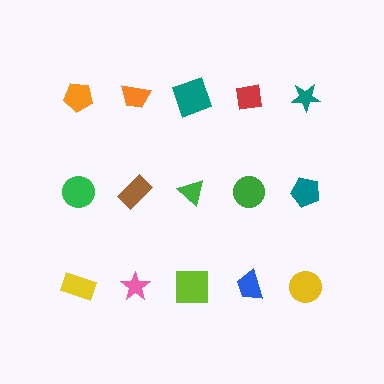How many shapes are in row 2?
5 shapes.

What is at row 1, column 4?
A red square.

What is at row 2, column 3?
A green triangle.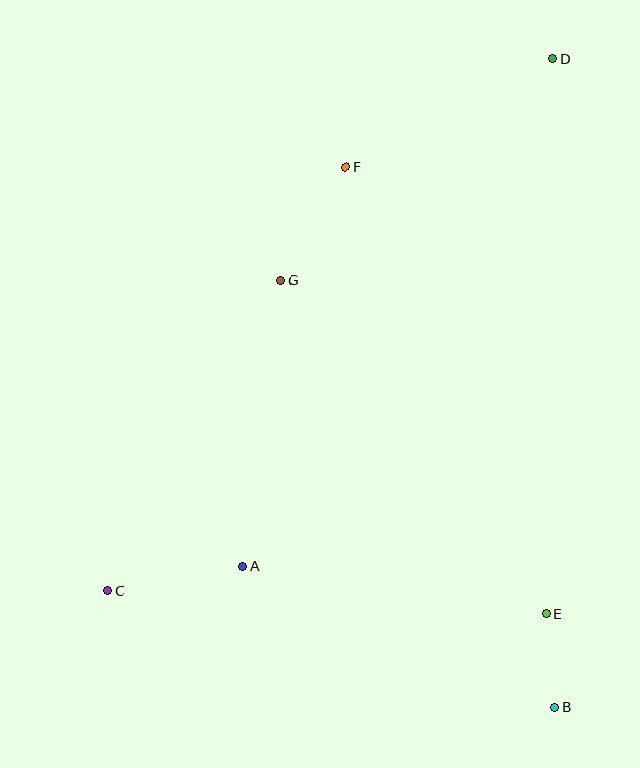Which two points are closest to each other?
Points B and E are closest to each other.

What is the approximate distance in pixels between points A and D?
The distance between A and D is approximately 595 pixels.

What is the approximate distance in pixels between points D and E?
The distance between D and E is approximately 555 pixels.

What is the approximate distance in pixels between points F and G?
The distance between F and G is approximately 131 pixels.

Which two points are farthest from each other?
Points C and D are farthest from each other.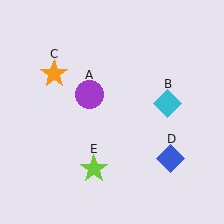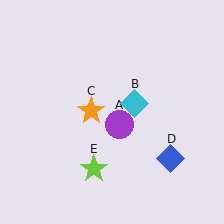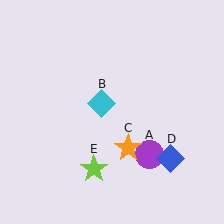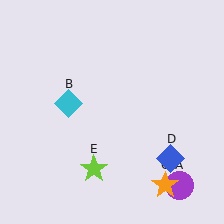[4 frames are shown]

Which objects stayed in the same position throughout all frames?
Blue diamond (object D) and lime star (object E) remained stationary.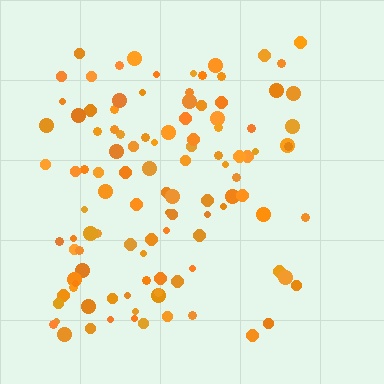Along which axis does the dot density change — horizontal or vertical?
Horizontal.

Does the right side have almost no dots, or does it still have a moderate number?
Still a moderate number, just noticeably fewer than the left.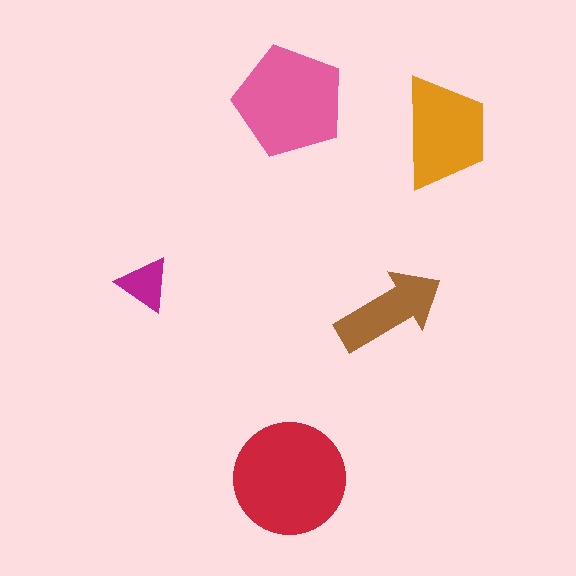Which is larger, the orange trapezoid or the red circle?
The red circle.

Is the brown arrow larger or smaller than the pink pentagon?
Smaller.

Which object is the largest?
The red circle.